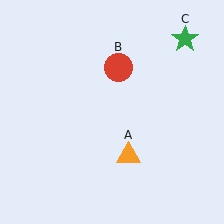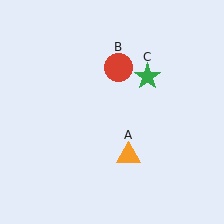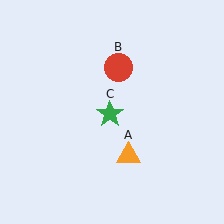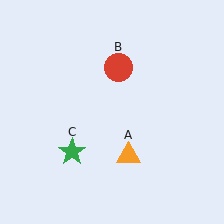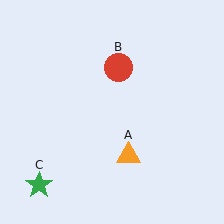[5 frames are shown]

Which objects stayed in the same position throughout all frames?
Orange triangle (object A) and red circle (object B) remained stationary.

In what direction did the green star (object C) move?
The green star (object C) moved down and to the left.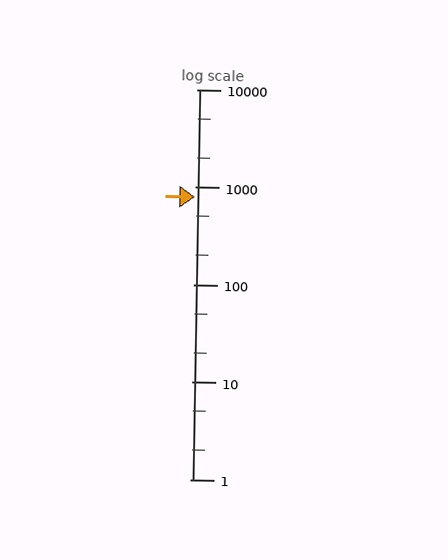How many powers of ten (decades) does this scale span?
The scale spans 4 decades, from 1 to 10000.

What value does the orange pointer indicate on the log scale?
The pointer indicates approximately 790.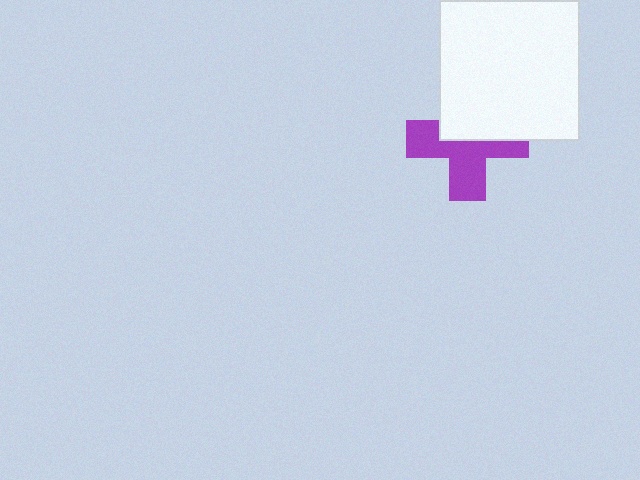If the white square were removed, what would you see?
You would see the complete purple cross.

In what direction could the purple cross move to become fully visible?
The purple cross could move down. That would shift it out from behind the white square entirely.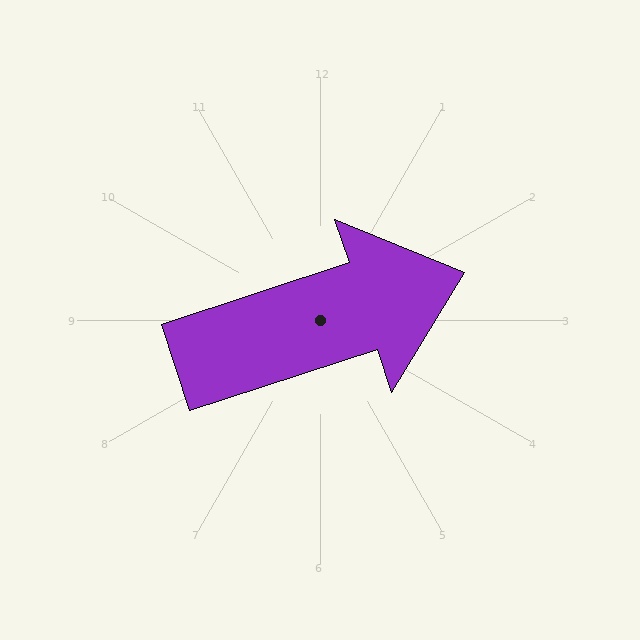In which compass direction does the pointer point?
East.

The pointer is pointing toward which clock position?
Roughly 2 o'clock.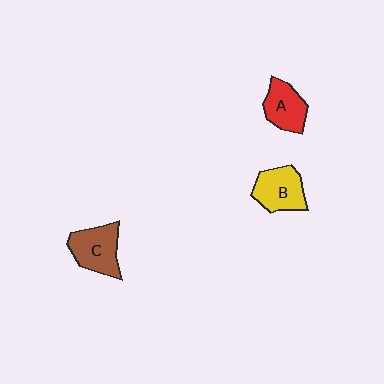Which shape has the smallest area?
Shape A (red).